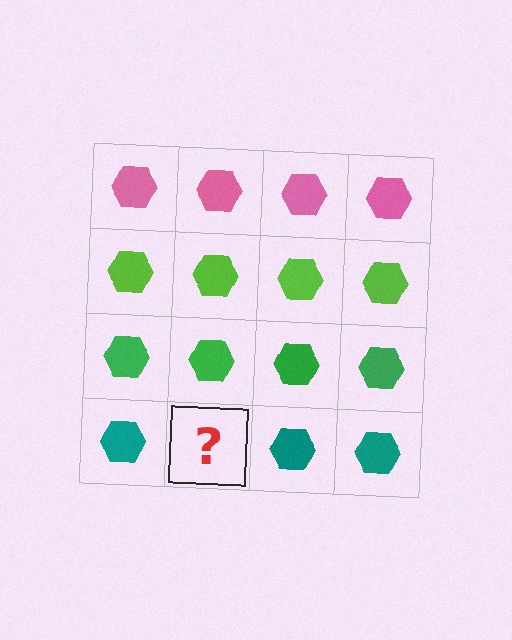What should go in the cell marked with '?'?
The missing cell should contain a teal hexagon.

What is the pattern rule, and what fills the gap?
The rule is that each row has a consistent color. The gap should be filled with a teal hexagon.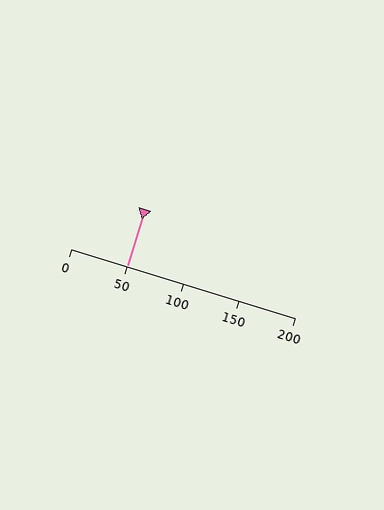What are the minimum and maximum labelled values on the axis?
The axis runs from 0 to 200.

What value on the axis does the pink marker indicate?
The marker indicates approximately 50.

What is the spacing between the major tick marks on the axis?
The major ticks are spaced 50 apart.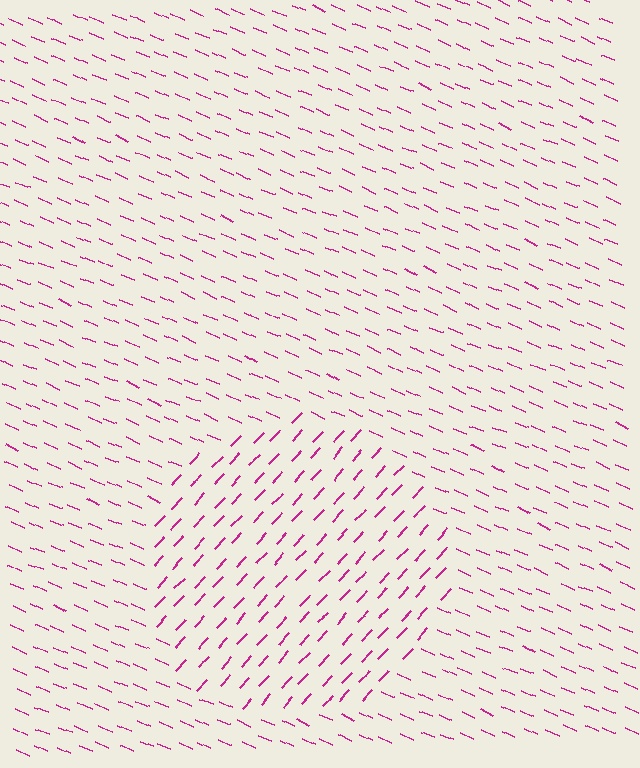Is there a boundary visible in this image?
Yes, there is a texture boundary formed by a change in line orientation.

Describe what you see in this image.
The image is filled with small magenta line segments. A circle region in the image has lines oriented differently from the surrounding lines, creating a visible texture boundary.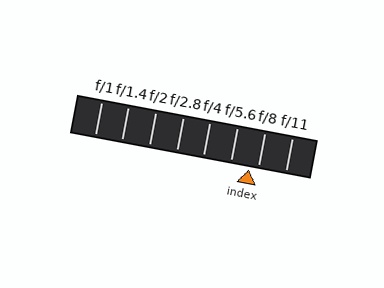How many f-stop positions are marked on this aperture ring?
There are 8 f-stop positions marked.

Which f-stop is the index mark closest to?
The index mark is closest to f/8.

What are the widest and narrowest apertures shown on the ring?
The widest aperture shown is f/1 and the narrowest is f/11.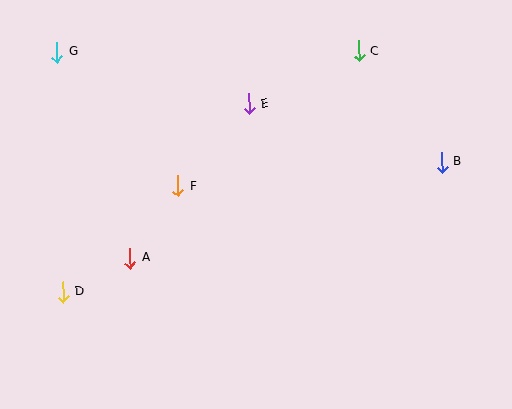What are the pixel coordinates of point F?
Point F is at (178, 186).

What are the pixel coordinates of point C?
Point C is at (359, 51).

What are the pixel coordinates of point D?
Point D is at (63, 292).